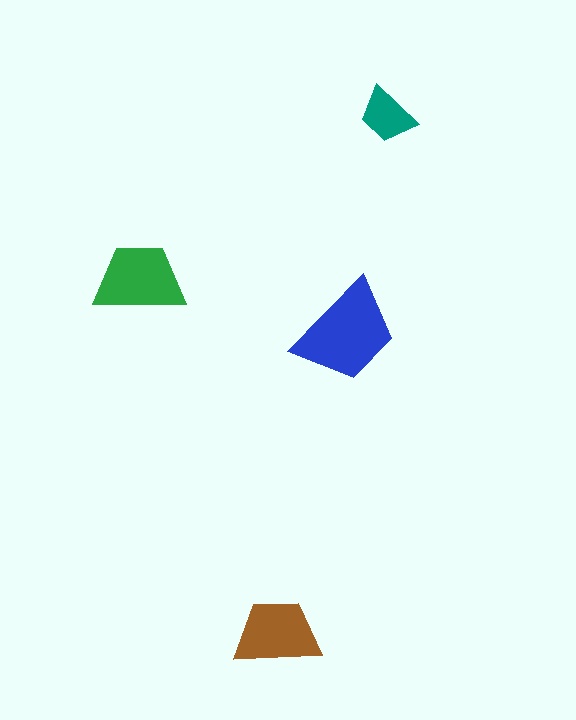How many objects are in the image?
There are 4 objects in the image.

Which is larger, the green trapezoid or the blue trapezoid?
The blue one.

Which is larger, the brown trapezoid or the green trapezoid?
The green one.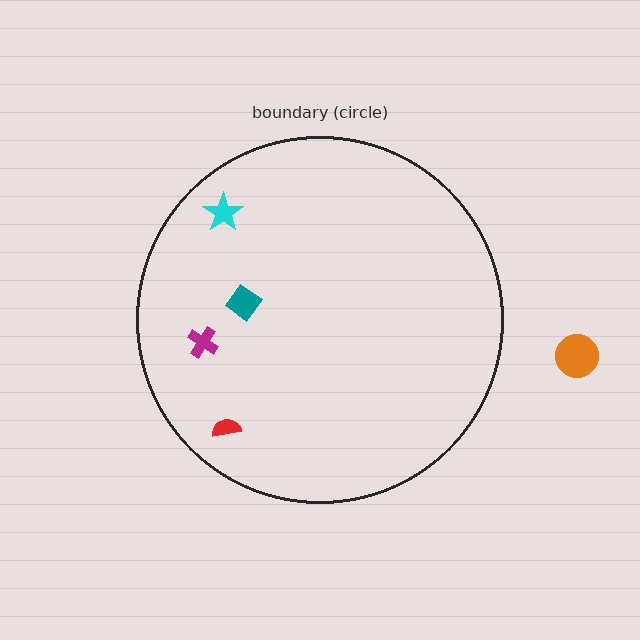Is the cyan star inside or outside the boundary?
Inside.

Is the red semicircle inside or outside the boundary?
Inside.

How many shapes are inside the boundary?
4 inside, 1 outside.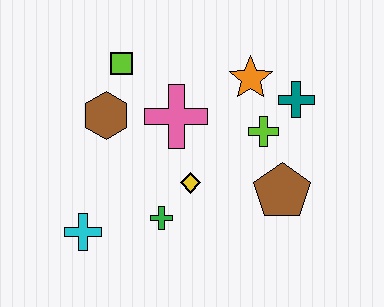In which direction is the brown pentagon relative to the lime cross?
The brown pentagon is below the lime cross.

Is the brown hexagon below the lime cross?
No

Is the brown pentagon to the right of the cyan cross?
Yes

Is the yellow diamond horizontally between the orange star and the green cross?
Yes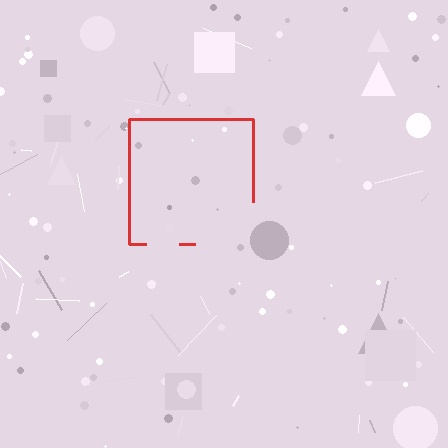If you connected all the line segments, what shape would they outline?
They would outline a square.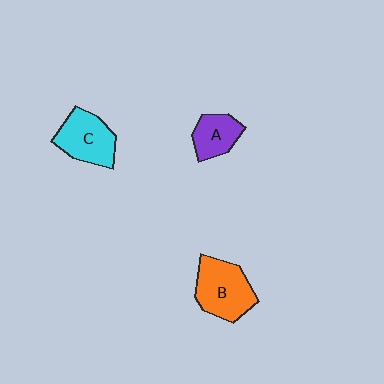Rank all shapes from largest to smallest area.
From largest to smallest: B (orange), C (cyan), A (purple).